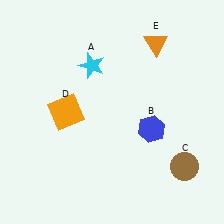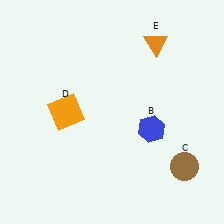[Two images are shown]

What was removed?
The cyan star (A) was removed in Image 2.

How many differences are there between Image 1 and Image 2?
There is 1 difference between the two images.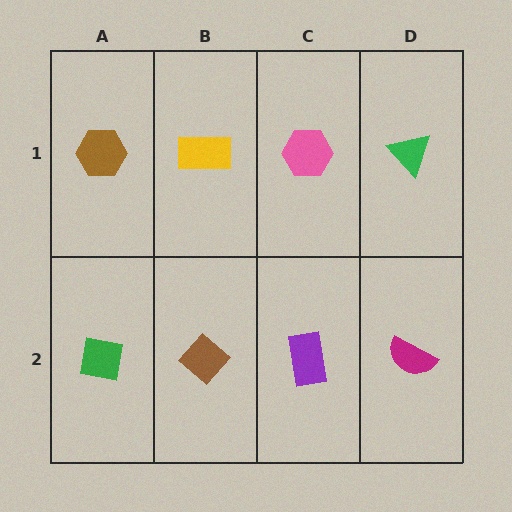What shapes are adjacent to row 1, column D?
A magenta semicircle (row 2, column D), a pink hexagon (row 1, column C).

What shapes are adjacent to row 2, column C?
A pink hexagon (row 1, column C), a brown diamond (row 2, column B), a magenta semicircle (row 2, column D).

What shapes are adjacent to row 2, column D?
A green triangle (row 1, column D), a purple rectangle (row 2, column C).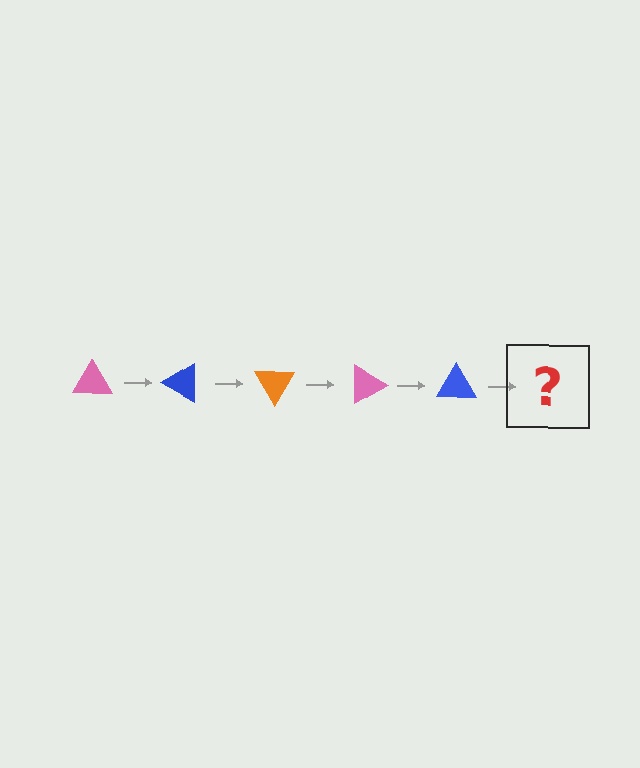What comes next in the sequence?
The next element should be an orange triangle, rotated 150 degrees from the start.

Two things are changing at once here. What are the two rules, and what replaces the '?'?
The two rules are that it rotates 30 degrees each step and the color cycles through pink, blue, and orange. The '?' should be an orange triangle, rotated 150 degrees from the start.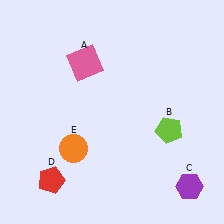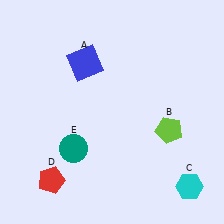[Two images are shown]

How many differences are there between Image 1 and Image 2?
There are 3 differences between the two images.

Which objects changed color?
A changed from pink to blue. C changed from purple to cyan. E changed from orange to teal.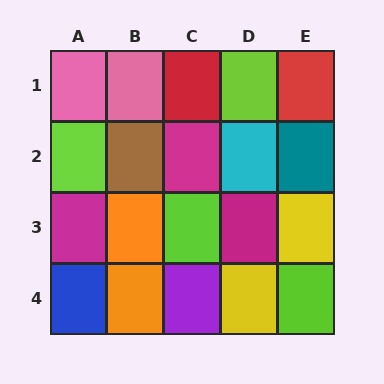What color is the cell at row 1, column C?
Red.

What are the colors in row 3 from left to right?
Magenta, orange, lime, magenta, yellow.